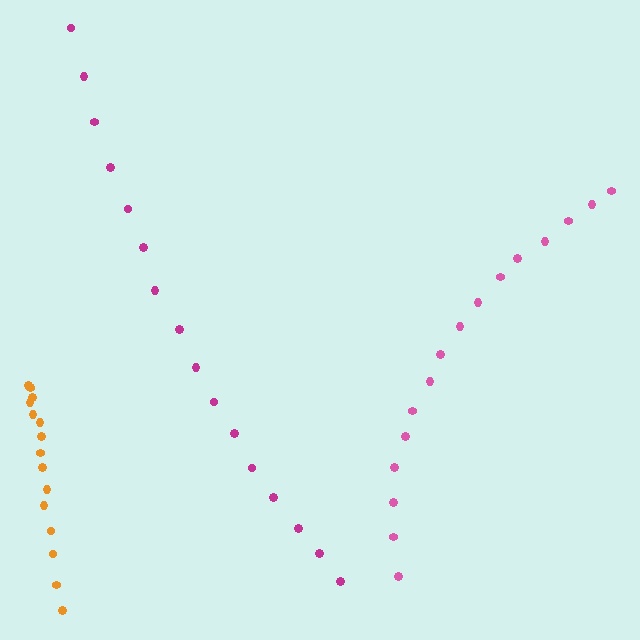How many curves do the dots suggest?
There are 3 distinct paths.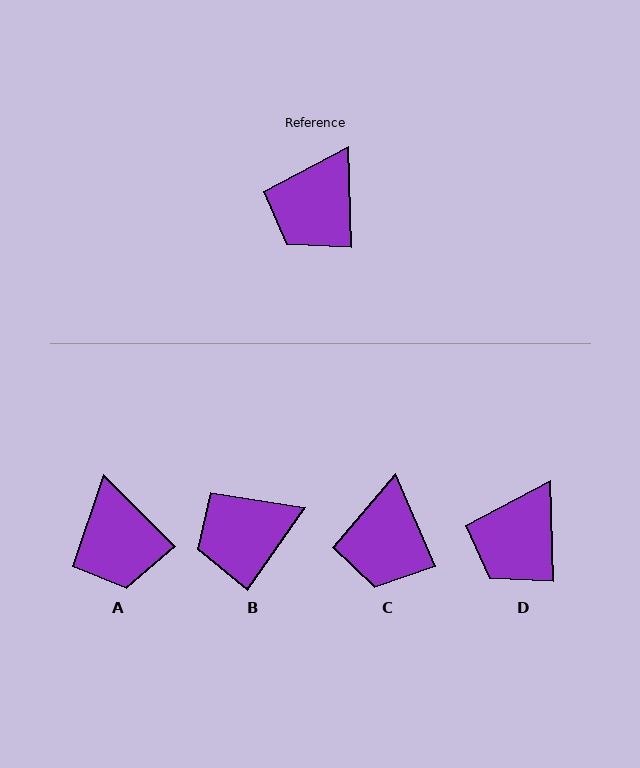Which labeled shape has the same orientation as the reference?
D.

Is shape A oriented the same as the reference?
No, it is off by about 44 degrees.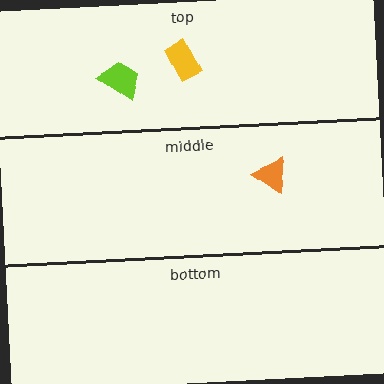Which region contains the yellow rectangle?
The top region.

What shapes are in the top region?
The yellow rectangle, the lime trapezoid.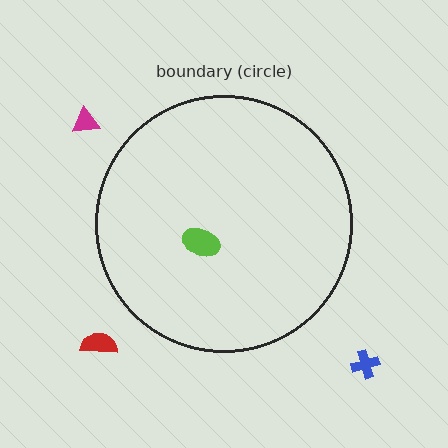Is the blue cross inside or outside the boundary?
Outside.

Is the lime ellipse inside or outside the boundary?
Inside.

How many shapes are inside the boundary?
1 inside, 3 outside.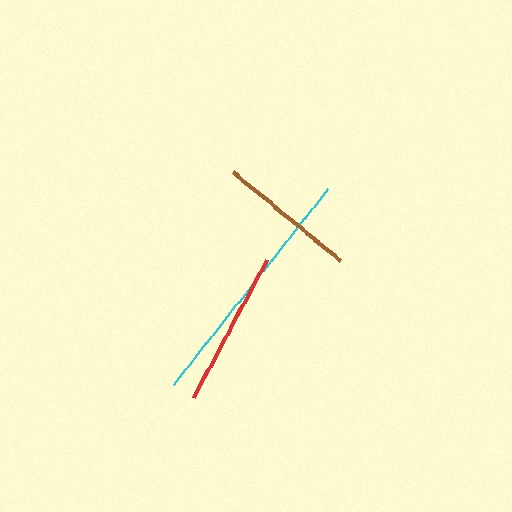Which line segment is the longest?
The cyan line is the longest at approximately 250 pixels.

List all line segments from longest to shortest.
From longest to shortest: cyan, red, brown.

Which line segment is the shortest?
The brown line is the shortest at approximately 139 pixels.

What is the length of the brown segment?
The brown segment is approximately 139 pixels long.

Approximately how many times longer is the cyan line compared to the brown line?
The cyan line is approximately 1.8 times the length of the brown line.